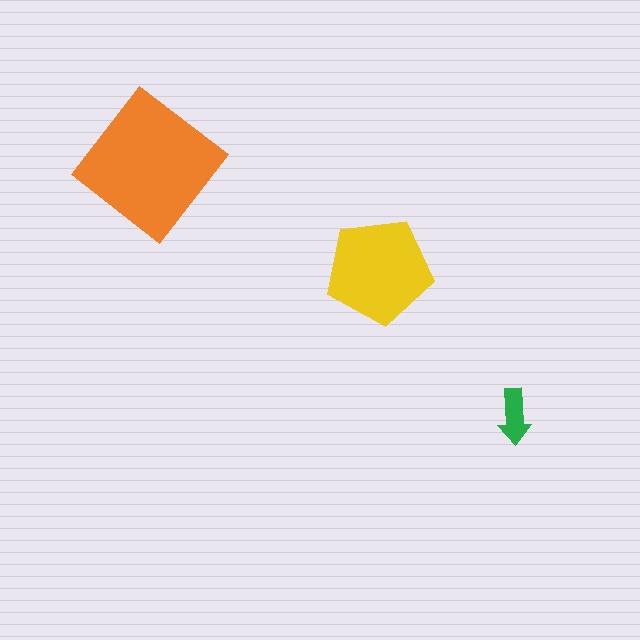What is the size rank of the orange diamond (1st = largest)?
1st.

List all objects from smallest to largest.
The green arrow, the yellow pentagon, the orange diamond.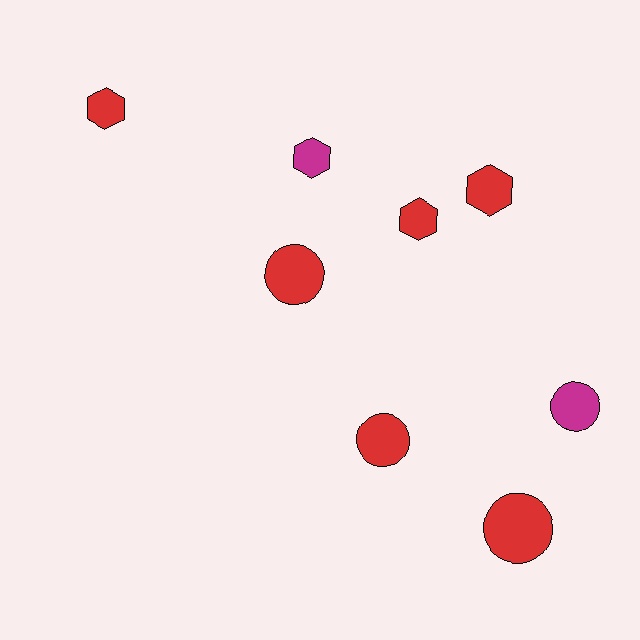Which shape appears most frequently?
Circle, with 4 objects.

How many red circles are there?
There are 3 red circles.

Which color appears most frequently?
Red, with 6 objects.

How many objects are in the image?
There are 8 objects.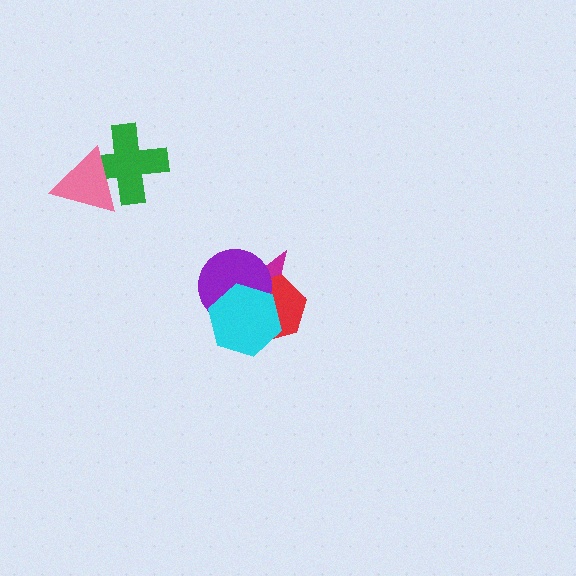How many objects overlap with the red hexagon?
3 objects overlap with the red hexagon.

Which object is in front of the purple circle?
The cyan hexagon is in front of the purple circle.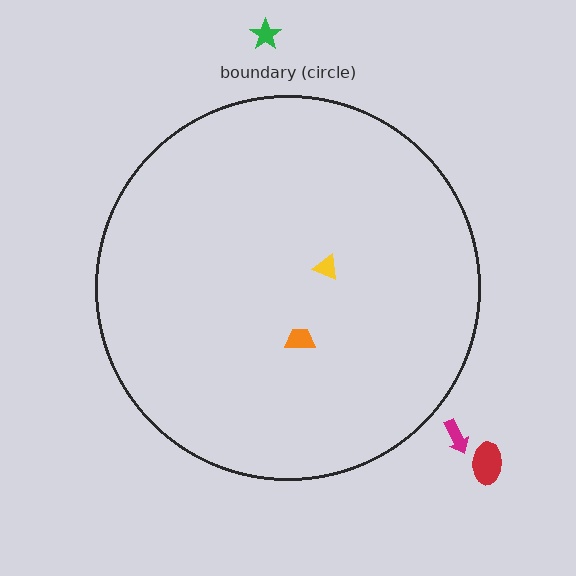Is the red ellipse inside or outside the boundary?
Outside.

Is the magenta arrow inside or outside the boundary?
Outside.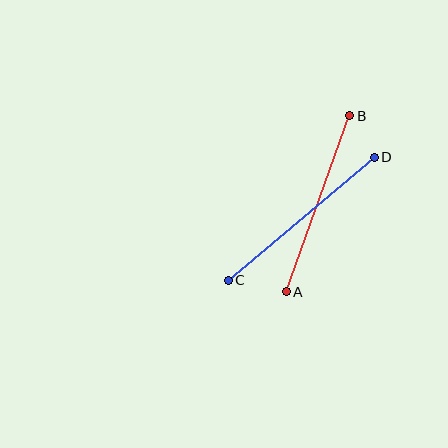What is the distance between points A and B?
The distance is approximately 187 pixels.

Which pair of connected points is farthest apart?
Points C and D are farthest apart.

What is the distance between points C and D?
The distance is approximately 191 pixels.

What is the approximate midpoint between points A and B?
The midpoint is at approximately (318, 204) pixels.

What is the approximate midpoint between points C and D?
The midpoint is at approximately (301, 219) pixels.